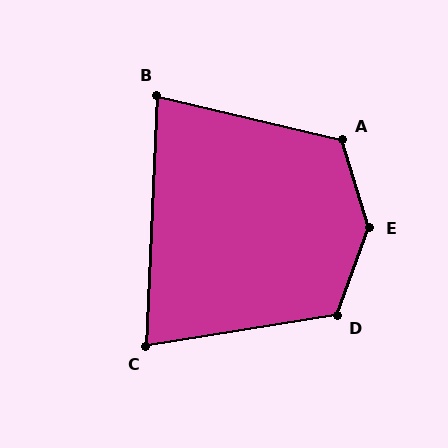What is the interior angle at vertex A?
Approximately 120 degrees (obtuse).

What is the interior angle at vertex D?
Approximately 119 degrees (obtuse).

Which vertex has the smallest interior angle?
C, at approximately 78 degrees.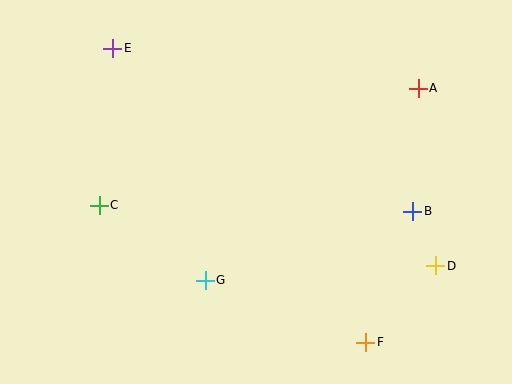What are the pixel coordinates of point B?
Point B is at (413, 211).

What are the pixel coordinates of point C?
Point C is at (99, 205).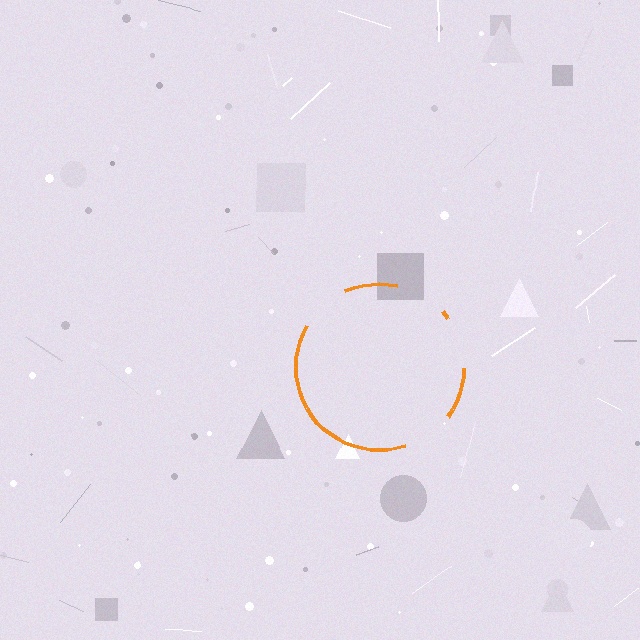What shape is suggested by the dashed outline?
The dashed outline suggests a circle.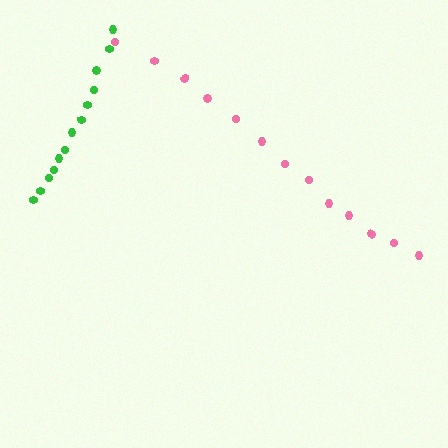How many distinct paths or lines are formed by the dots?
There are 2 distinct paths.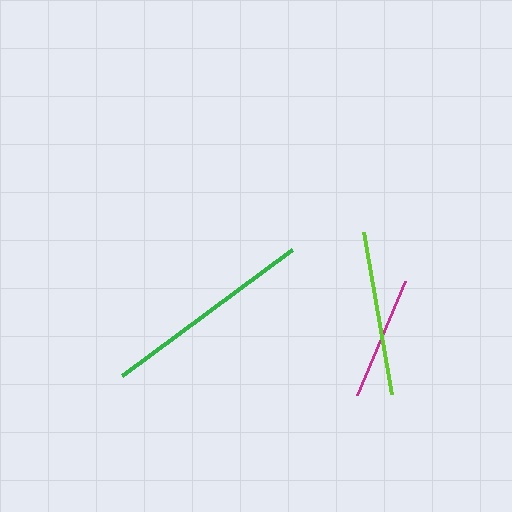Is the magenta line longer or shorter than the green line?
The green line is longer than the magenta line.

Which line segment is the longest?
The green line is the longest at approximately 212 pixels.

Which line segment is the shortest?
The magenta line is the shortest at approximately 124 pixels.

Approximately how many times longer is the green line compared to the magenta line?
The green line is approximately 1.7 times the length of the magenta line.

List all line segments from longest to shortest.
From longest to shortest: green, lime, magenta.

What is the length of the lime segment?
The lime segment is approximately 164 pixels long.